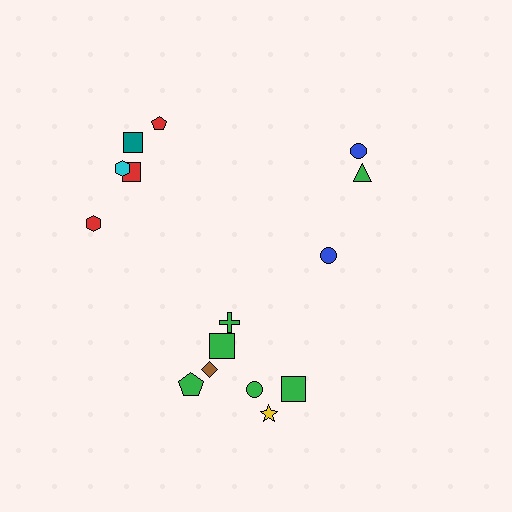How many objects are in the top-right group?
There are 3 objects.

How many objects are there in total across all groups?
There are 15 objects.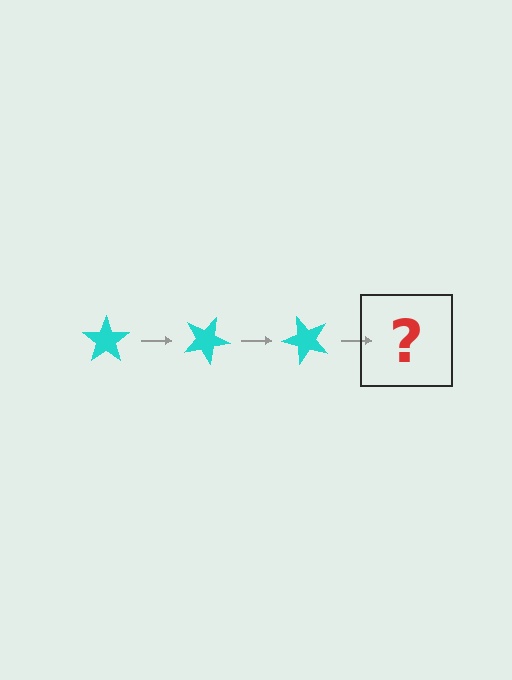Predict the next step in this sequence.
The next step is a cyan star rotated 75 degrees.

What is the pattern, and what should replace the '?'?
The pattern is that the star rotates 25 degrees each step. The '?' should be a cyan star rotated 75 degrees.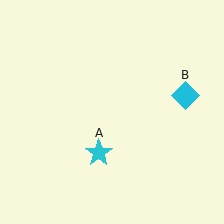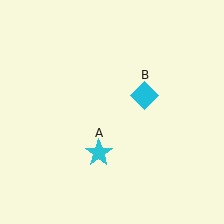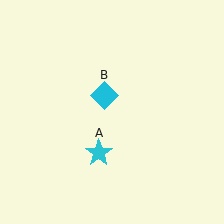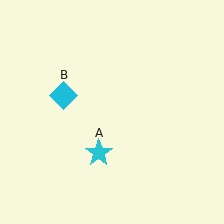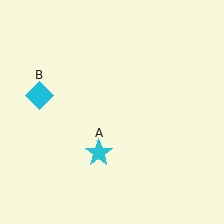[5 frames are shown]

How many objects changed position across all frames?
1 object changed position: cyan diamond (object B).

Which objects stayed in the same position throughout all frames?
Cyan star (object A) remained stationary.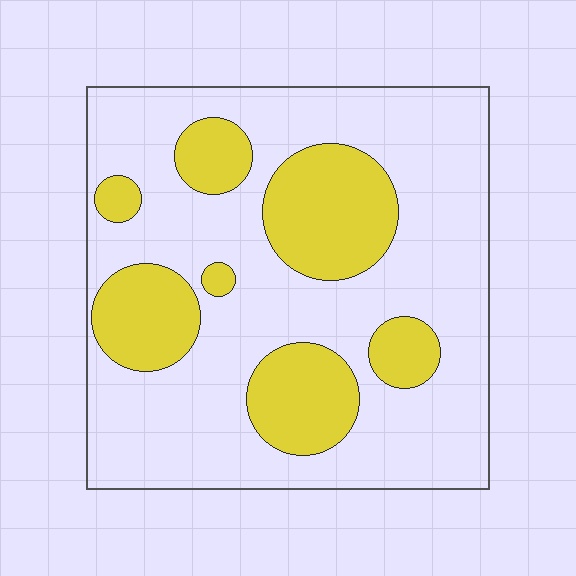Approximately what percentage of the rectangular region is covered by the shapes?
Approximately 30%.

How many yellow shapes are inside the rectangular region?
7.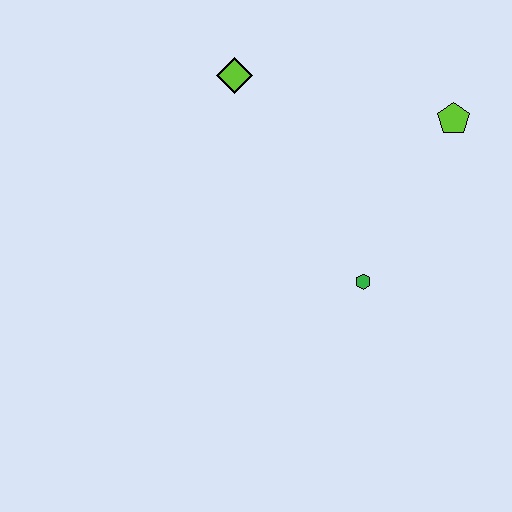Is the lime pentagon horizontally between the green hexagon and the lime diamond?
No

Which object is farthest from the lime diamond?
The green hexagon is farthest from the lime diamond.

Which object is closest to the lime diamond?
The lime pentagon is closest to the lime diamond.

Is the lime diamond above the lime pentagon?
Yes